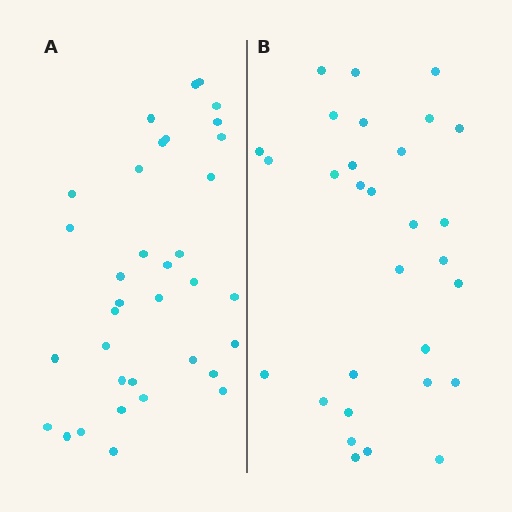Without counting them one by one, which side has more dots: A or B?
Region A (the left region) has more dots.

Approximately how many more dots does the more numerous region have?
Region A has about 5 more dots than region B.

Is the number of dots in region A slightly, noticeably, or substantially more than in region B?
Region A has only slightly more — the two regions are fairly close. The ratio is roughly 1.2 to 1.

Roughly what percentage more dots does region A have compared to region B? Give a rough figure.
About 15% more.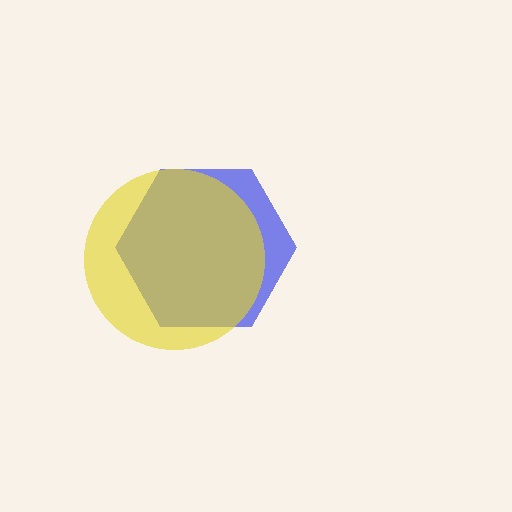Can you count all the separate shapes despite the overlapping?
Yes, there are 2 separate shapes.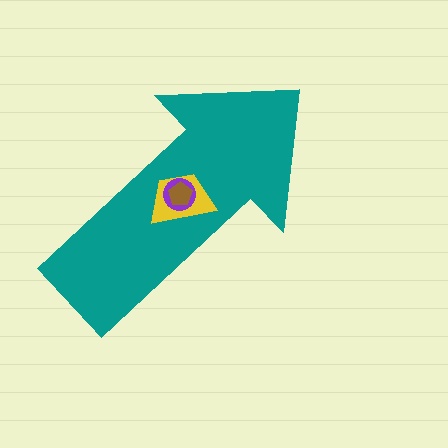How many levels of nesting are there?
4.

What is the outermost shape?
The teal arrow.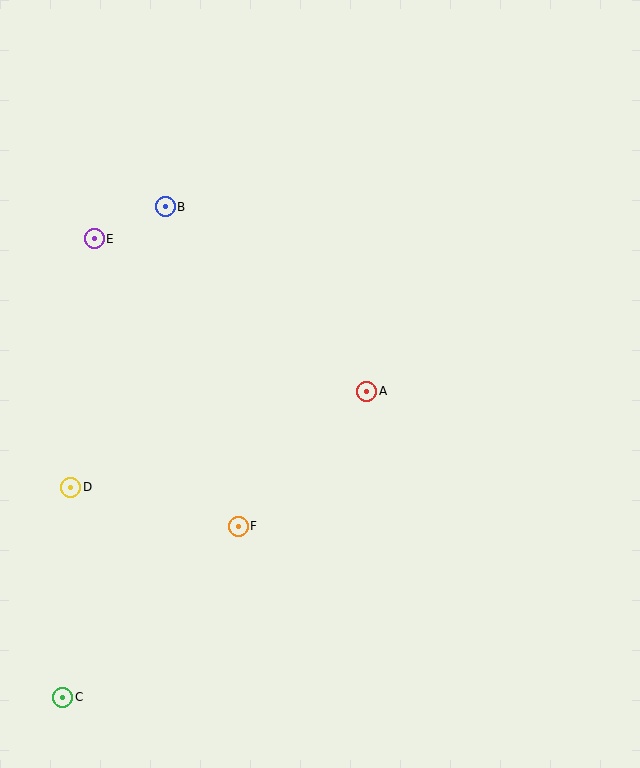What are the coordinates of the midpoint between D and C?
The midpoint between D and C is at (67, 592).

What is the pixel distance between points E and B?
The distance between E and B is 78 pixels.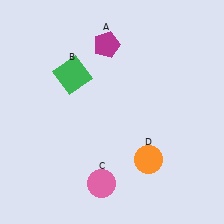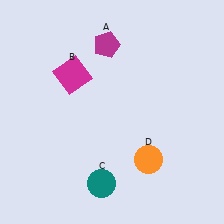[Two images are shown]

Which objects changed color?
B changed from green to magenta. C changed from pink to teal.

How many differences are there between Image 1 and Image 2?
There are 2 differences between the two images.